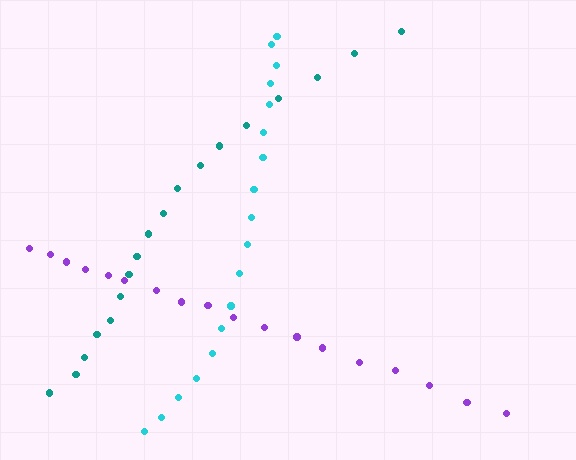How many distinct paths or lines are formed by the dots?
There are 3 distinct paths.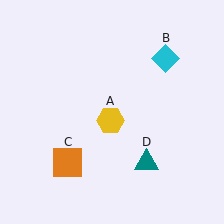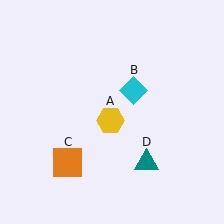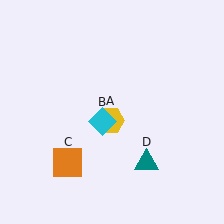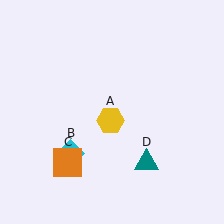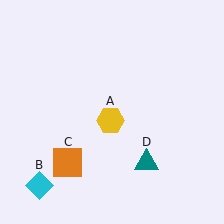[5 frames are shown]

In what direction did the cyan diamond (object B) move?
The cyan diamond (object B) moved down and to the left.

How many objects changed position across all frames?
1 object changed position: cyan diamond (object B).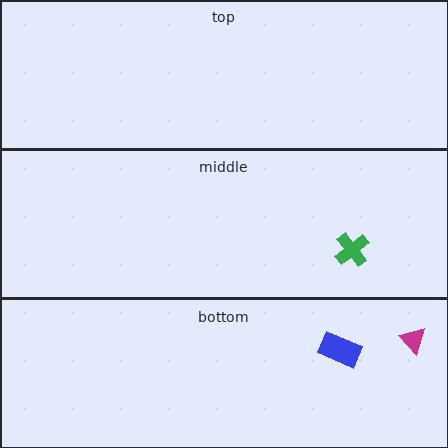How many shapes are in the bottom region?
2.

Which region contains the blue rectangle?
The bottom region.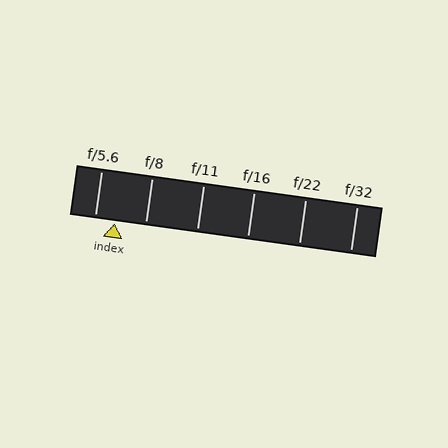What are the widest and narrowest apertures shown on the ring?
The widest aperture shown is f/5.6 and the narrowest is f/32.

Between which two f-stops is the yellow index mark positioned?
The index mark is between f/5.6 and f/8.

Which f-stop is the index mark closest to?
The index mark is closest to f/5.6.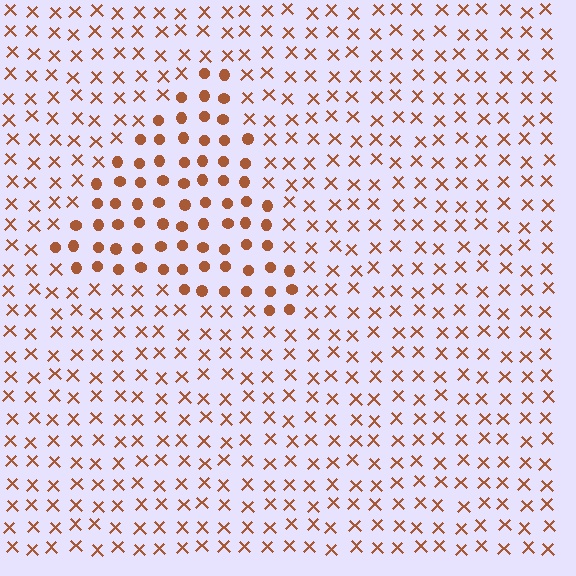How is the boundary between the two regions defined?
The boundary is defined by a change in element shape: circles inside vs. X marks outside. All elements share the same color and spacing.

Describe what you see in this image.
The image is filled with small brown elements arranged in a uniform grid. A triangle-shaped region contains circles, while the surrounding area contains X marks. The boundary is defined purely by the change in element shape.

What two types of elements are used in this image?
The image uses circles inside the triangle region and X marks outside it.